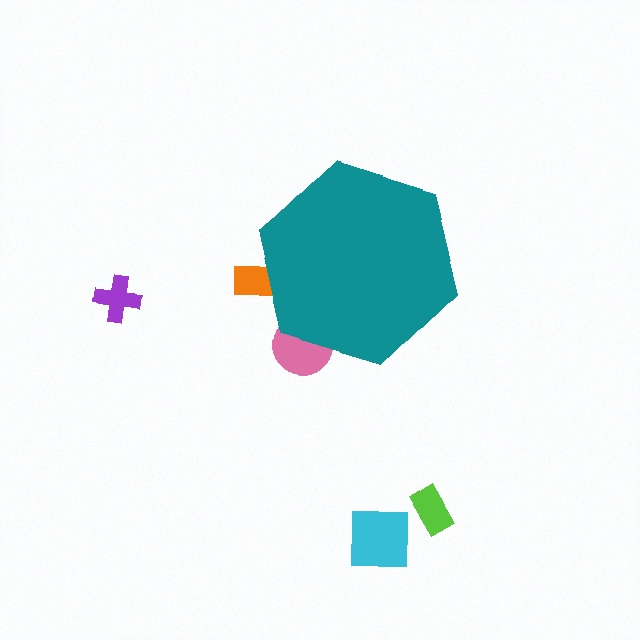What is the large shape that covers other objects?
A teal hexagon.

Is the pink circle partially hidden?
Yes, the pink circle is partially hidden behind the teal hexagon.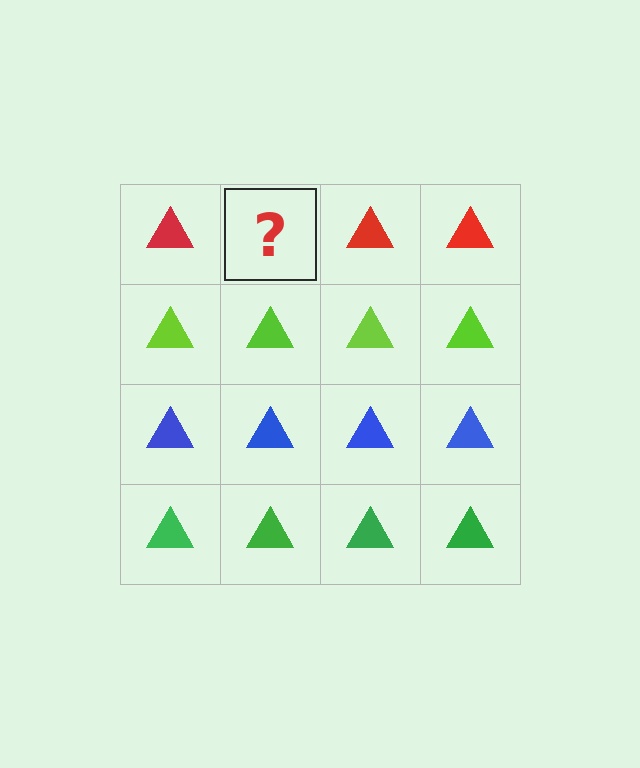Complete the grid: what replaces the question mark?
The question mark should be replaced with a red triangle.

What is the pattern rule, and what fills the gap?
The rule is that each row has a consistent color. The gap should be filled with a red triangle.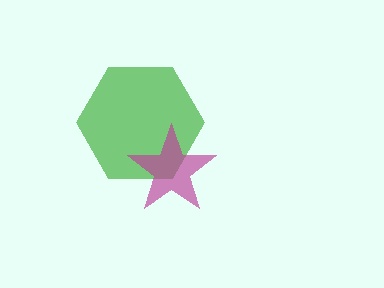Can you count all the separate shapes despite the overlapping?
Yes, there are 2 separate shapes.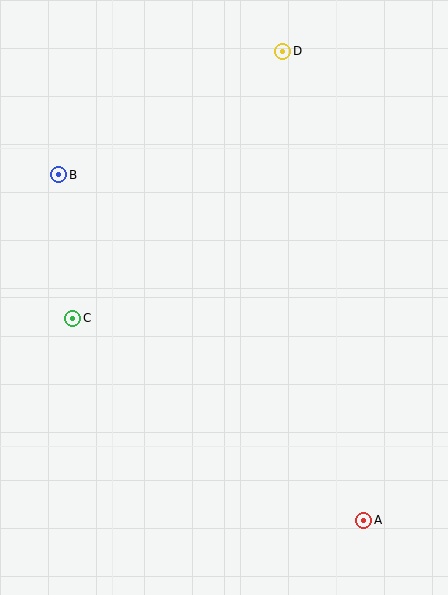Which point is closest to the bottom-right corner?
Point A is closest to the bottom-right corner.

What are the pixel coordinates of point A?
Point A is at (364, 520).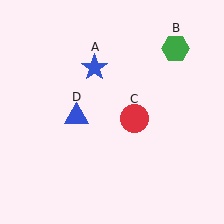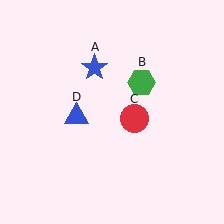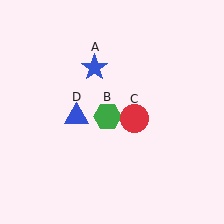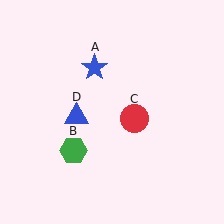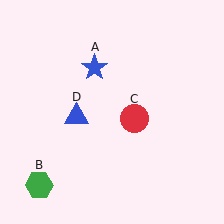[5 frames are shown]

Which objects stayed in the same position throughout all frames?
Blue star (object A) and red circle (object C) and blue triangle (object D) remained stationary.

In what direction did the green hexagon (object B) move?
The green hexagon (object B) moved down and to the left.